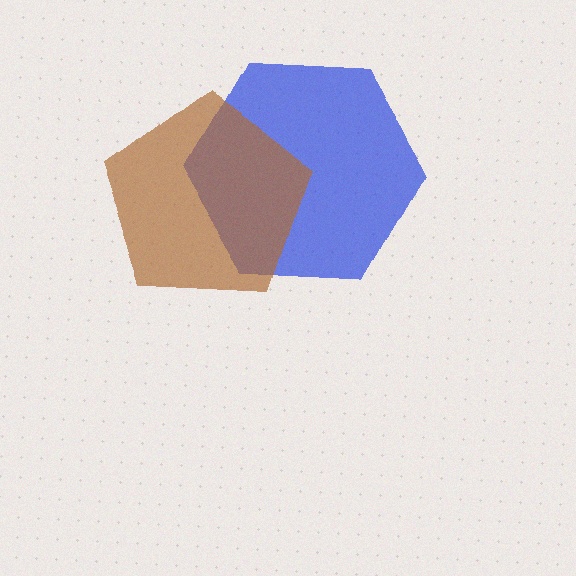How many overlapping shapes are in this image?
There are 2 overlapping shapes in the image.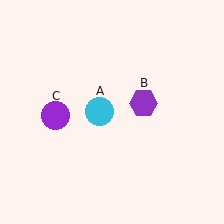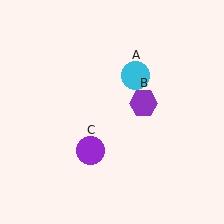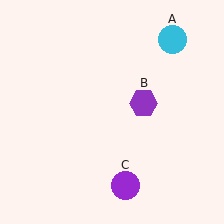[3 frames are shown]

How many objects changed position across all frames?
2 objects changed position: cyan circle (object A), purple circle (object C).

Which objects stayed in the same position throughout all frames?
Purple hexagon (object B) remained stationary.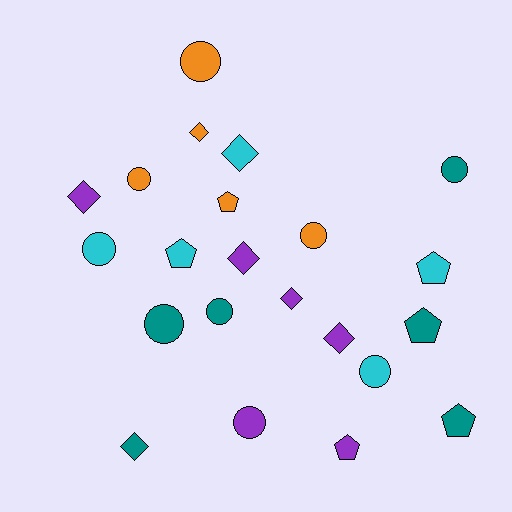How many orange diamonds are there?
There is 1 orange diamond.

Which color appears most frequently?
Purple, with 6 objects.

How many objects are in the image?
There are 22 objects.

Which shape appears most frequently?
Circle, with 9 objects.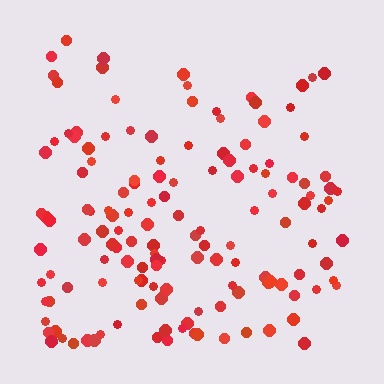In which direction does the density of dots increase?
From top to bottom, with the bottom side densest.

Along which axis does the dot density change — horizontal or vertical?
Vertical.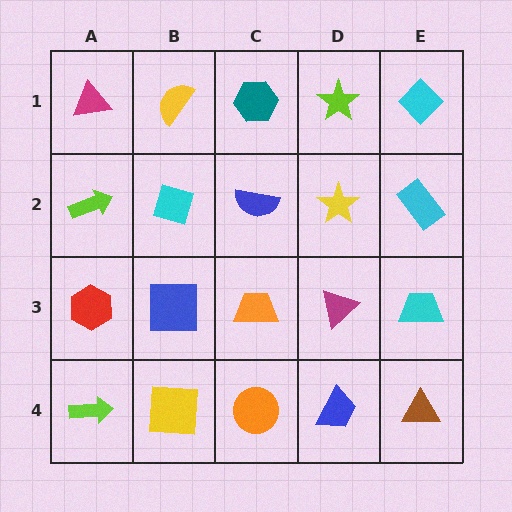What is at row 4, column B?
A yellow square.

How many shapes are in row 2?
5 shapes.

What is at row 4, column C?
An orange circle.